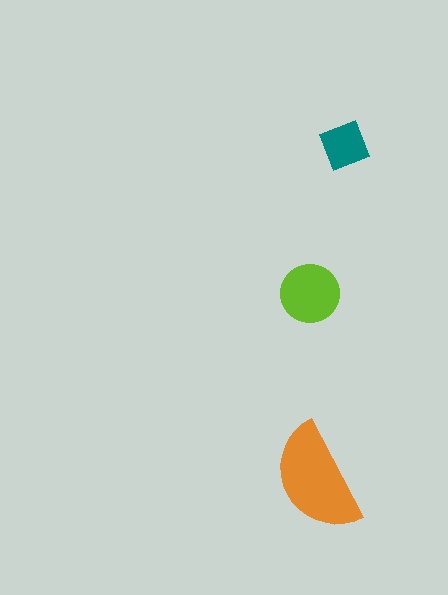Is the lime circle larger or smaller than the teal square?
Larger.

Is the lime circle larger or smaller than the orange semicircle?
Smaller.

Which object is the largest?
The orange semicircle.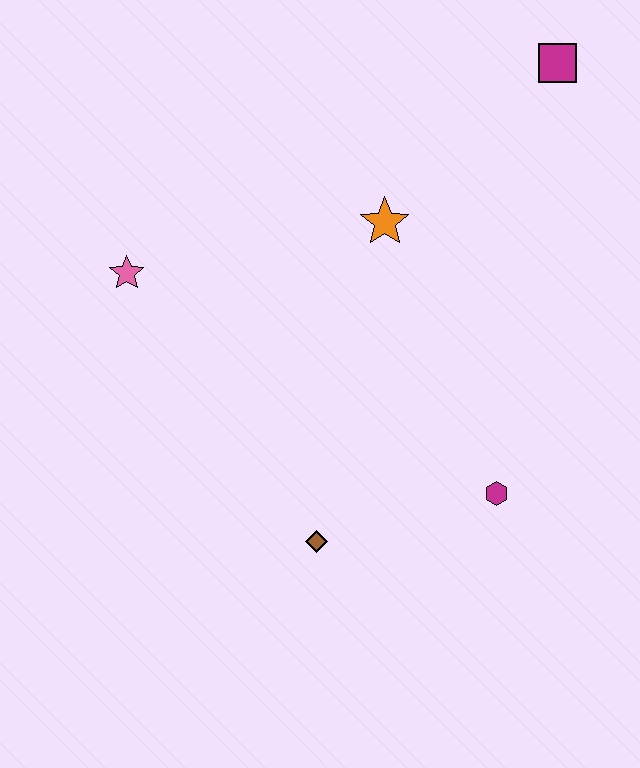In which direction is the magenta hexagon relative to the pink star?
The magenta hexagon is to the right of the pink star.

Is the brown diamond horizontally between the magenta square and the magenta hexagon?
No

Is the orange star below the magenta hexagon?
No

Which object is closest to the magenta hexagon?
The brown diamond is closest to the magenta hexagon.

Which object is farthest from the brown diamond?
The magenta square is farthest from the brown diamond.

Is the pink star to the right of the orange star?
No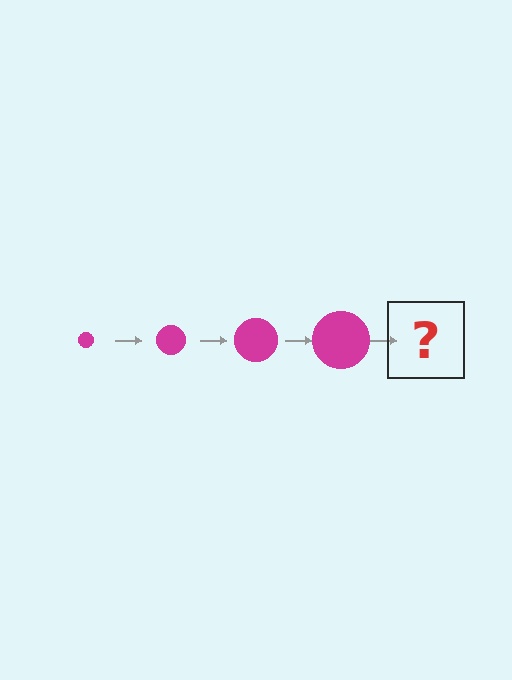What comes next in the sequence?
The next element should be a magenta circle, larger than the previous one.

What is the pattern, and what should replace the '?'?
The pattern is that the circle gets progressively larger each step. The '?' should be a magenta circle, larger than the previous one.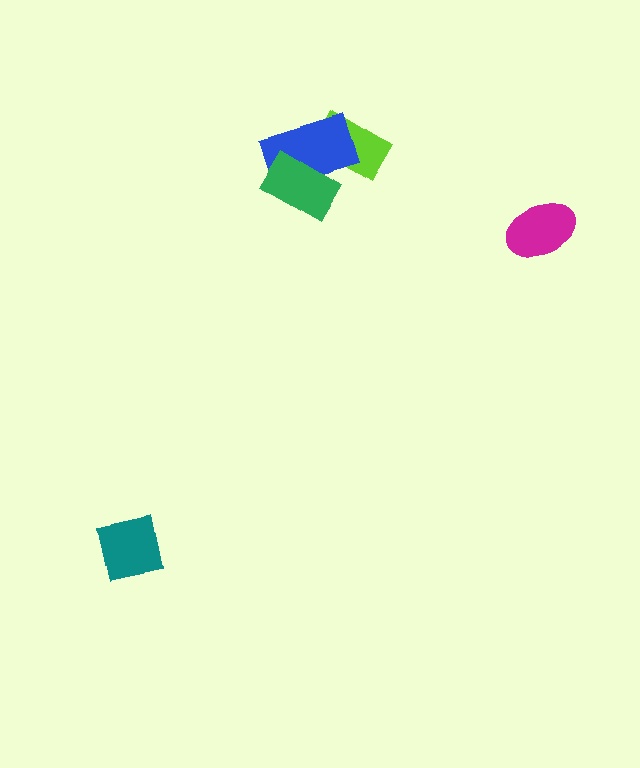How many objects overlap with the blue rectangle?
2 objects overlap with the blue rectangle.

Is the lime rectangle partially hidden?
Yes, it is partially covered by another shape.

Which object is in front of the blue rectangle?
The green rectangle is in front of the blue rectangle.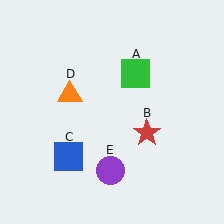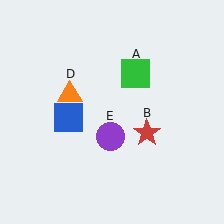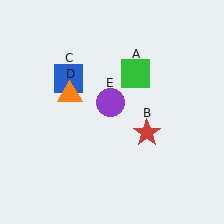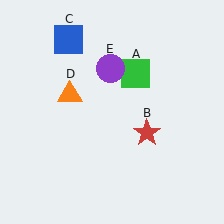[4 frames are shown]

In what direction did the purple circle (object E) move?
The purple circle (object E) moved up.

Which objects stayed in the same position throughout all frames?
Green square (object A) and red star (object B) and orange triangle (object D) remained stationary.